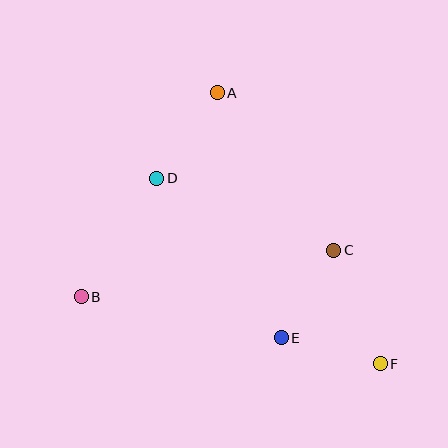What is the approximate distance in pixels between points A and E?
The distance between A and E is approximately 254 pixels.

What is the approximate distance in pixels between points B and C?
The distance between B and C is approximately 257 pixels.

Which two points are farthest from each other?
Points A and F are farthest from each other.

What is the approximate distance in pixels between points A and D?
The distance between A and D is approximately 105 pixels.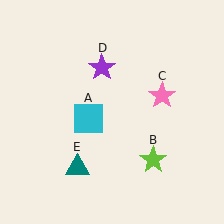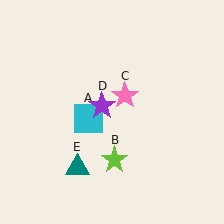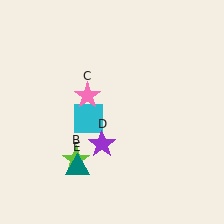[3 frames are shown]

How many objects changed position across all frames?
3 objects changed position: lime star (object B), pink star (object C), purple star (object D).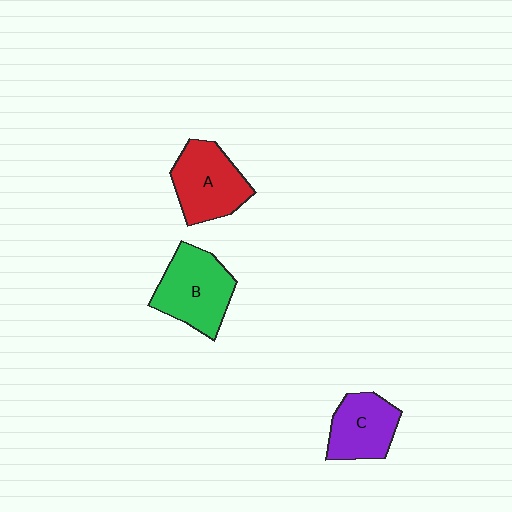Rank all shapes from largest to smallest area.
From largest to smallest: B (green), A (red), C (purple).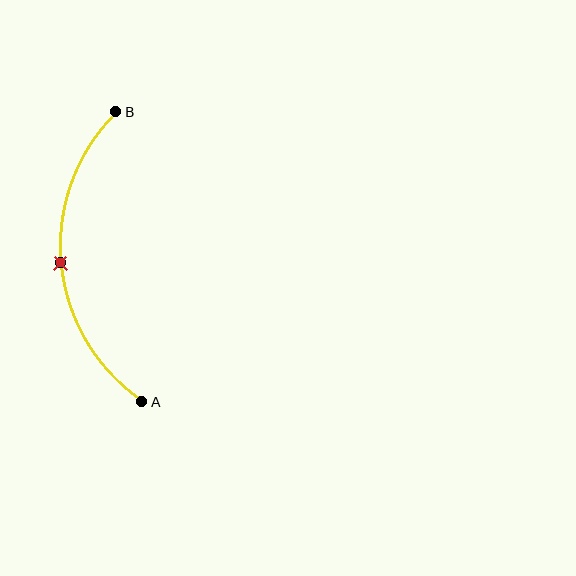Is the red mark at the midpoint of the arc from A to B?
Yes. The red mark lies on the arc at equal arc-length from both A and B — it is the arc midpoint.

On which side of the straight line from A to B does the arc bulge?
The arc bulges to the left of the straight line connecting A and B.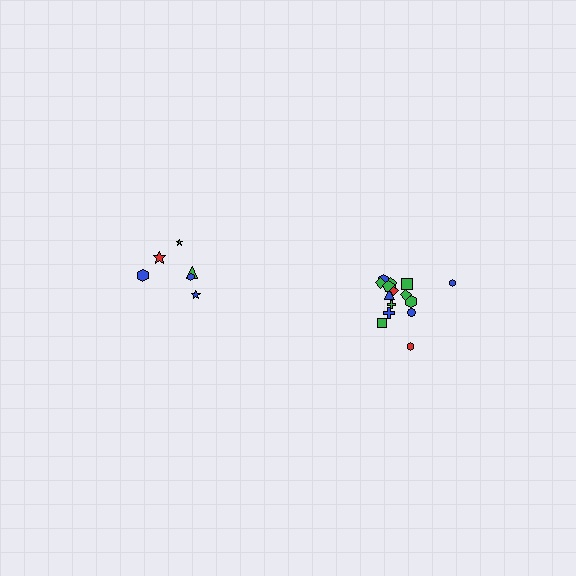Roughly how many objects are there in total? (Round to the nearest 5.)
Roughly 20 objects in total.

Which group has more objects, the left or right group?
The right group.